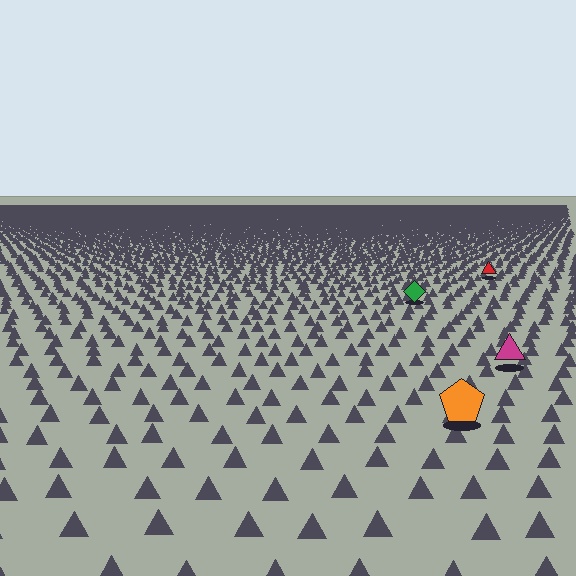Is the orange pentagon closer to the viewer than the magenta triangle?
Yes. The orange pentagon is closer — you can tell from the texture gradient: the ground texture is coarser near it.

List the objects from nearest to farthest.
From nearest to farthest: the orange pentagon, the magenta triangle, the green diamond, the red triangle.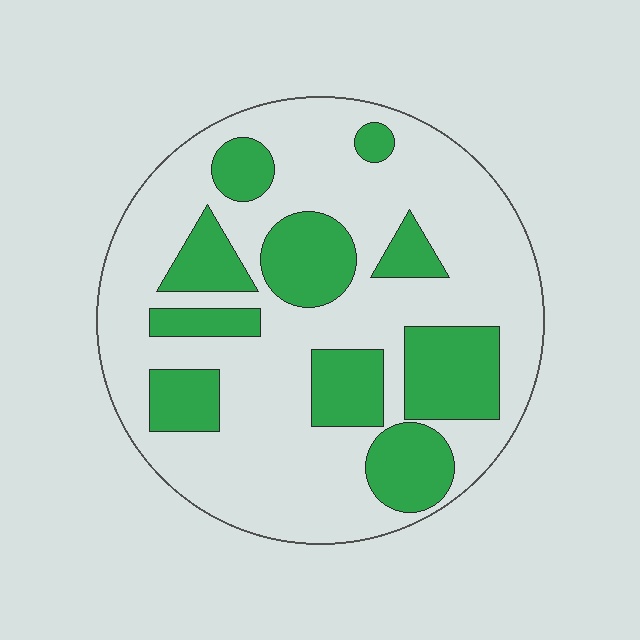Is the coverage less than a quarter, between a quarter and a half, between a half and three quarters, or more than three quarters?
Between a quarter and a half.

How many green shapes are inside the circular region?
10.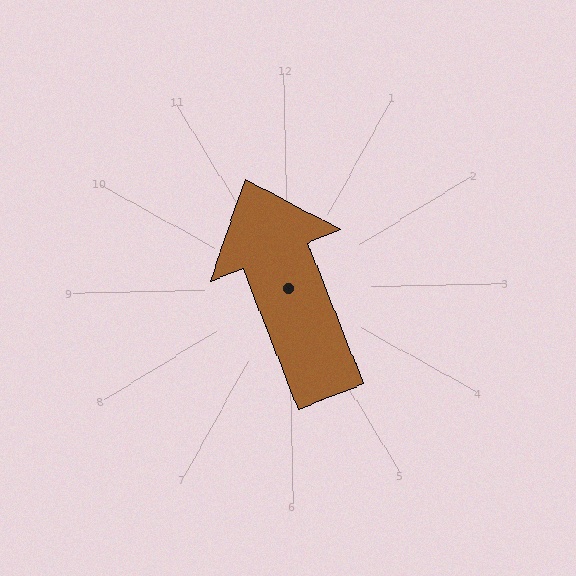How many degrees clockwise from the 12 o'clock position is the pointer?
Approximately 340 degrees.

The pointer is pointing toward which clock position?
Roughly 11 o'clock.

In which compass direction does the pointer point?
North.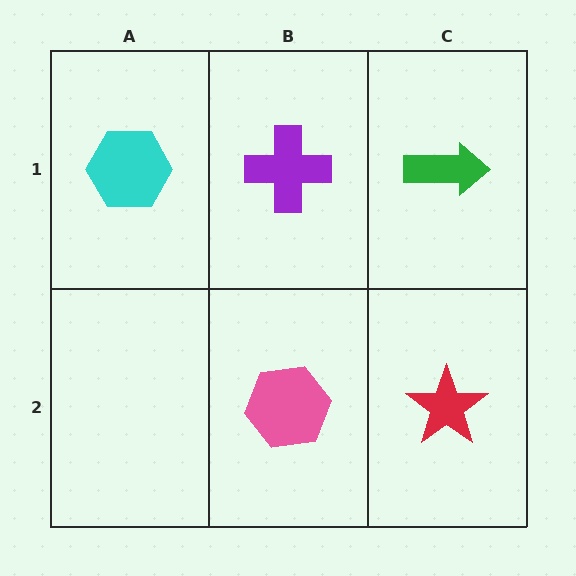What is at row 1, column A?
A cyan hexagon.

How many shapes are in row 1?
3 shapes.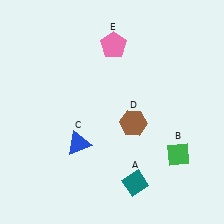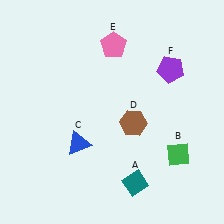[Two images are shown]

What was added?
A purple pentagon (F) was added in Image 2.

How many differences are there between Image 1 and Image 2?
There is 1 difference between the two images.